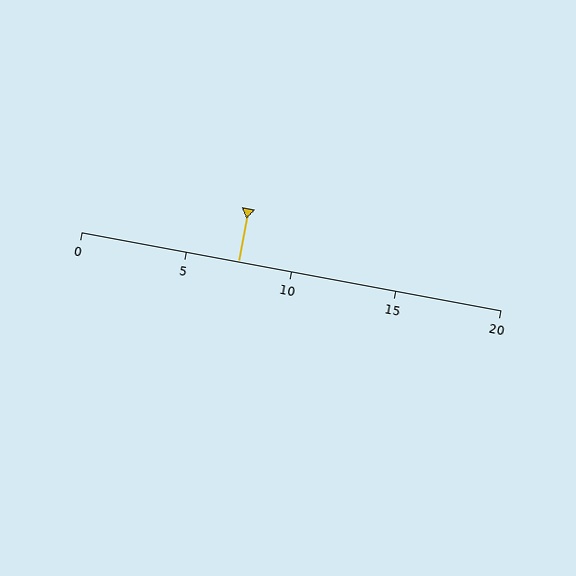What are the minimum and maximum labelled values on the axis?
The axis runs from 0 to 20.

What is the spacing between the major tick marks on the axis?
The major ticks are spaced 5 apart.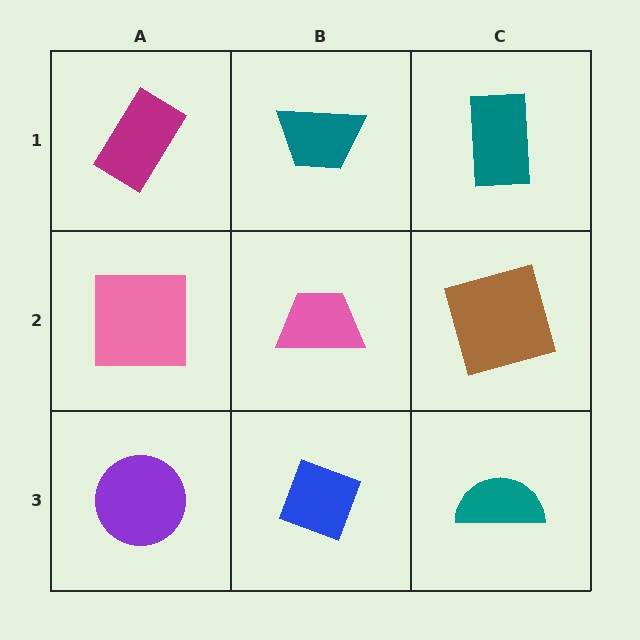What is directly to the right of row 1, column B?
A teal rectangle.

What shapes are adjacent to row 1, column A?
A pink square (row 2, column A), a teal trapezoid (row 1, column B).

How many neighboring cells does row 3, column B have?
3.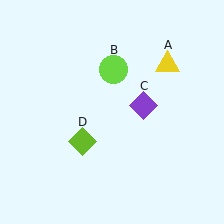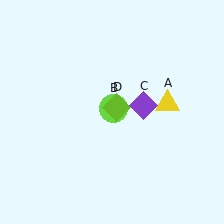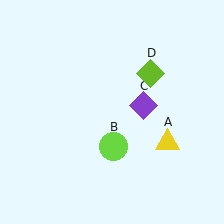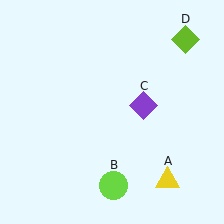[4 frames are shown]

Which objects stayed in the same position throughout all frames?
Purple diamond (object C) remained stationary.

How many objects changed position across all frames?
3 objects changed position: yellow triangle (object A), lime circle (object B), lime diamond (object D).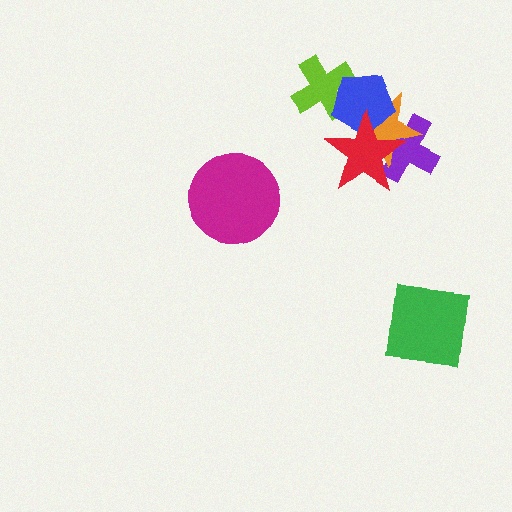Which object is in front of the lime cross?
The blue pentagon is in front of the lime cross.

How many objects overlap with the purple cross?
2 objects overlap with the purple cross.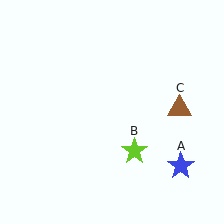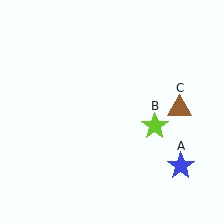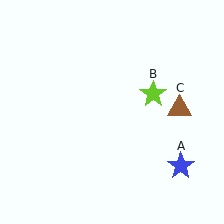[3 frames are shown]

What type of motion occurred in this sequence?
The lime star (object B) rotated counterclockwise around the center of the scene.